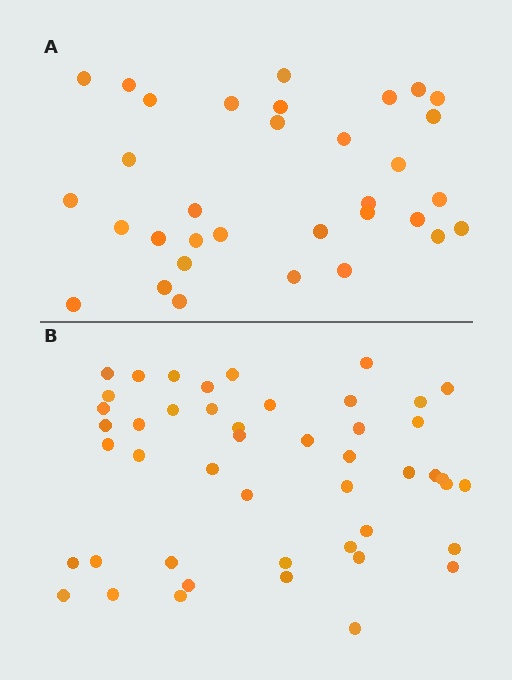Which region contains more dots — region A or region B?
Region B (the bottom region) has more dots.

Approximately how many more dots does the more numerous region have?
Region B has approximately 15 more dots than region A.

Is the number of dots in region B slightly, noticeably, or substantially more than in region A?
Region B has noticeably more, but not dramatically so. The ratio is roughly 1.4 to 1.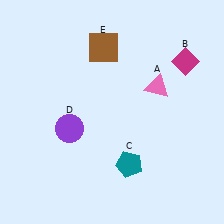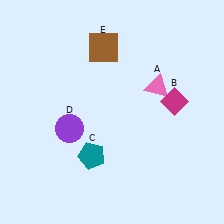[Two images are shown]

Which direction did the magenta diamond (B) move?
The magenta diamond (B) moved down.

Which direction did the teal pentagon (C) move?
The teal pentagon (C) moved left.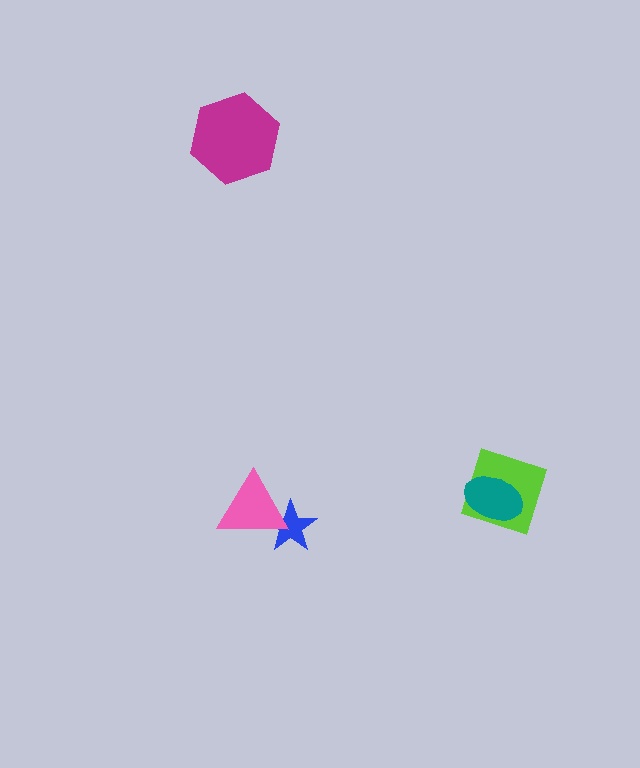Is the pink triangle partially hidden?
No, no other shape covers it.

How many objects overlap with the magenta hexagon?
0 objects overlap with the magenta hexagon.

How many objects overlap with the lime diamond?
1 object overlaps with the lime diamond.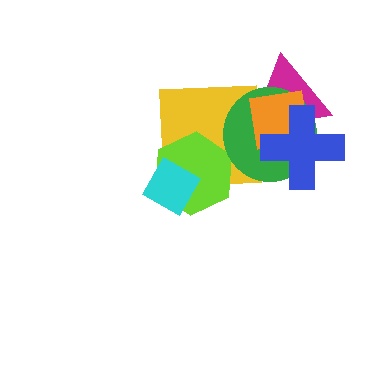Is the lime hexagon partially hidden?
Yes, it is partially covered by another shape.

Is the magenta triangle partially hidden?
Yes, it is partially covered by another shape.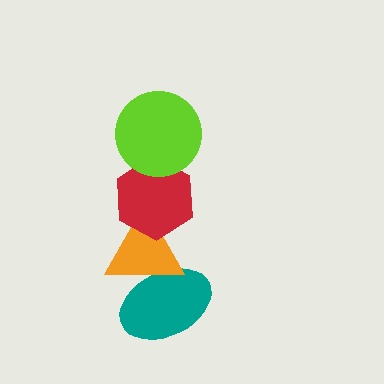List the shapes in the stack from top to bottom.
From top to bottom: the lime circle, the red hexagon, the orange triangle, the teal ellipse.